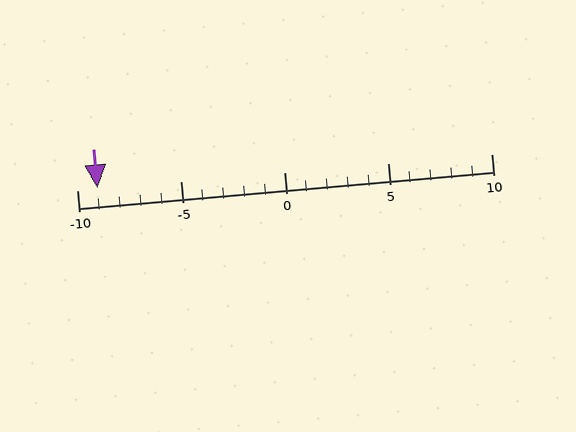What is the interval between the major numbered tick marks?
The major tick marks are spaced 5 units apart.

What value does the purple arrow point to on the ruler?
The purple arrow points to approximately -9.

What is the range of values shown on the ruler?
The ruler shows values from -10 to 10.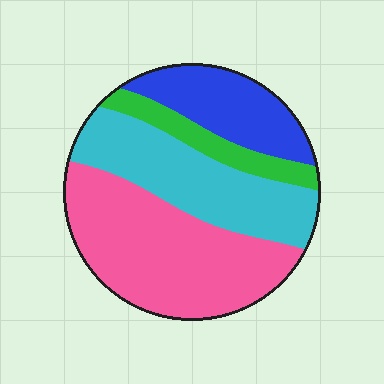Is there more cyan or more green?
Cyan.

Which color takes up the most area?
Pink, at roughly 40%.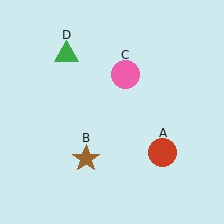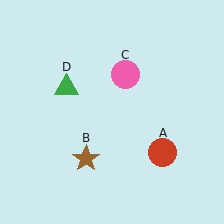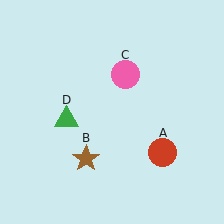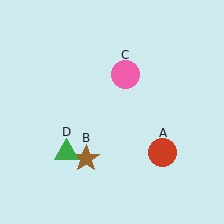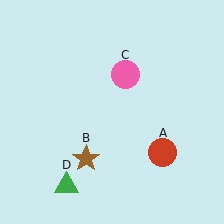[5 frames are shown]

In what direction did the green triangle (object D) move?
The green triangle (object D) moved down.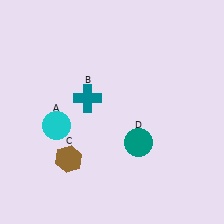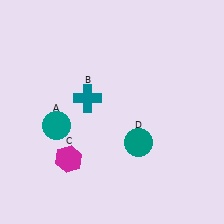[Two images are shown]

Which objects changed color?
A changed from cyan to teal. C changed from brown to magenta.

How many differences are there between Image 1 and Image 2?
There are 2 differences between the two images.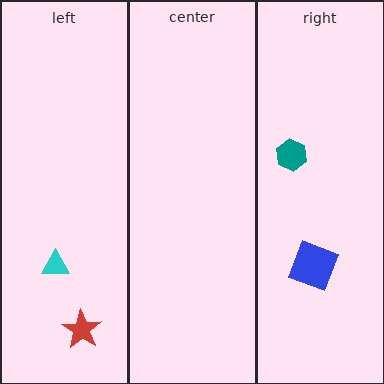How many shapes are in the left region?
2.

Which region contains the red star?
The left region.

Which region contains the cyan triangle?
The left region.